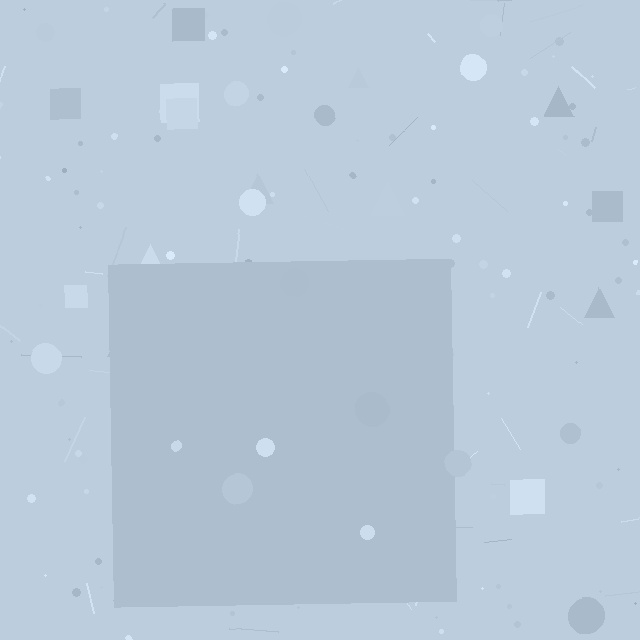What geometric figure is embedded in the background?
A square is embedded in the background.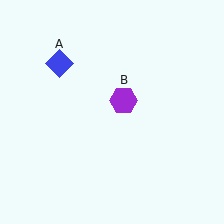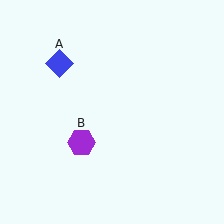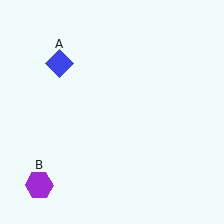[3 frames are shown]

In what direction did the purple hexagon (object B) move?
The purple hexagon (object B) moved down and to the left.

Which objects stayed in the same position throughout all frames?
Blue diamond (object A) remained stationary.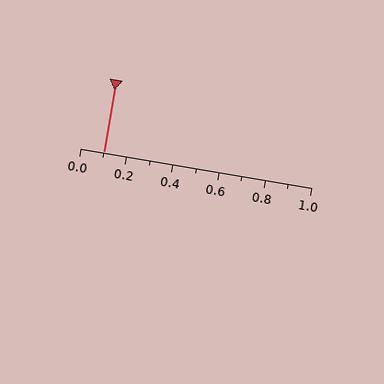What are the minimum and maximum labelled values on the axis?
The axis runs from 0.0 to 1.0.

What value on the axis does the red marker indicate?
The marker indicates approximately 0.1.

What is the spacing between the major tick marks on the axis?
The major ticks are spaced 0.2 apart.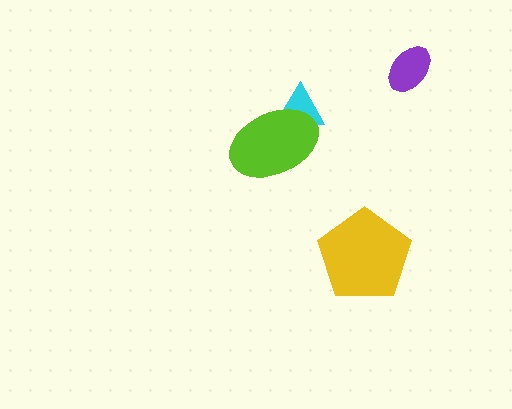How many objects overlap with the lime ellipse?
1 object overlaps with the lime ellipse.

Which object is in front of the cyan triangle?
The lime ellipse is in front of the cyan triangle.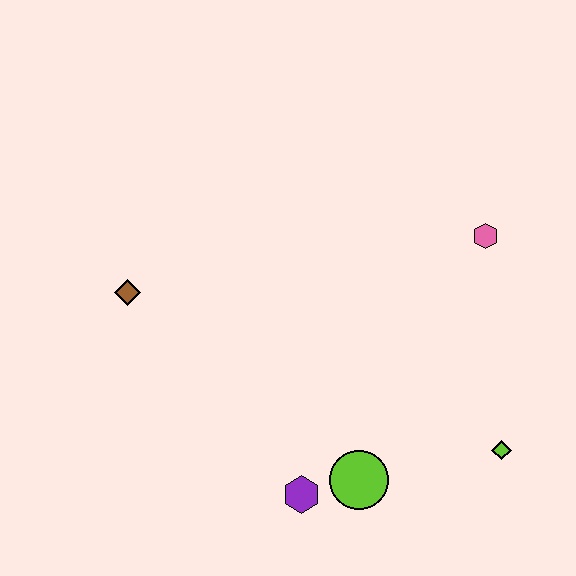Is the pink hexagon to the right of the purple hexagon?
Yes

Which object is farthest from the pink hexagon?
The brown diamond is farthest from the pink hexagon.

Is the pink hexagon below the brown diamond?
No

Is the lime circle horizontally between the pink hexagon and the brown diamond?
Yes